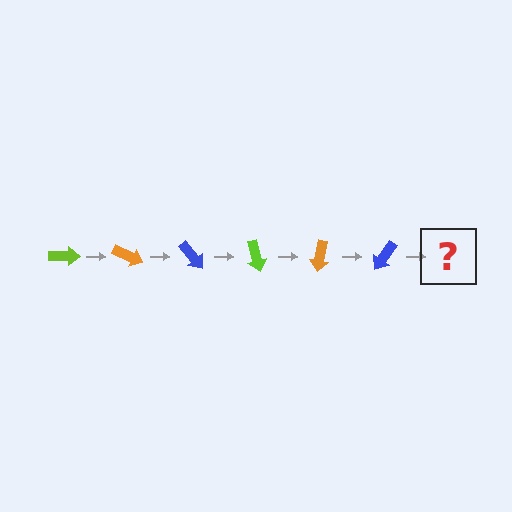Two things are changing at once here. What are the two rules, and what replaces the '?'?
The two rules are that it rotates 25 degrees each step and the color cycles through lime, orange, and blue. The '?' should be a lime arrow, rotated 150 degrees from the start.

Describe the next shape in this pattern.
It should be a lime arrow, rotated 150 degrees from the start.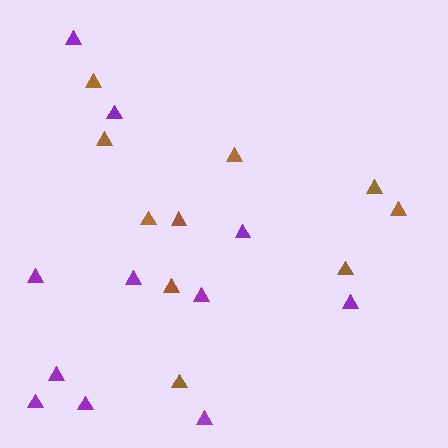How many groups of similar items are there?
There are 2 groups: one group of purple triangles (11) and one group of brown triangles (10).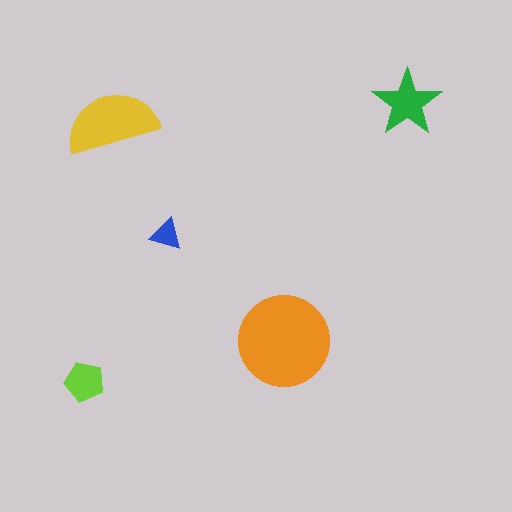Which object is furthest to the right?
The green star is rightmost.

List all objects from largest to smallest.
The orange circle, the yellow semicircle, the green star, the lime pentagon, the blue triangle.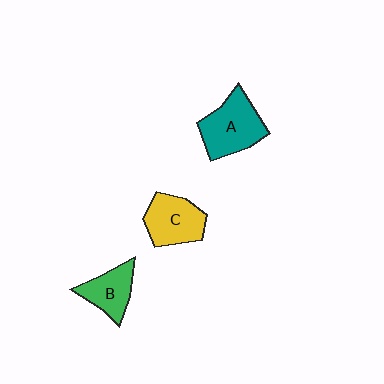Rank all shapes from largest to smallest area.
From largest to smallest: A (teal), C (yellow), B (green).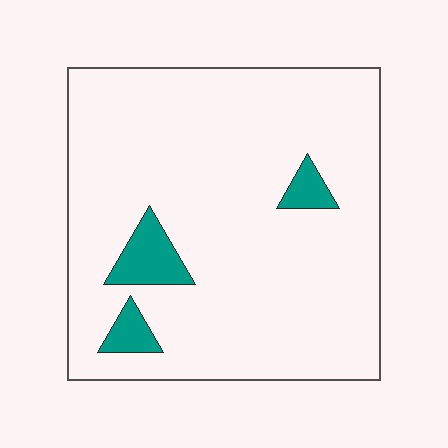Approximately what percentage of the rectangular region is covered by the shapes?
Approximately 10%.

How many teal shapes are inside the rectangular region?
3.